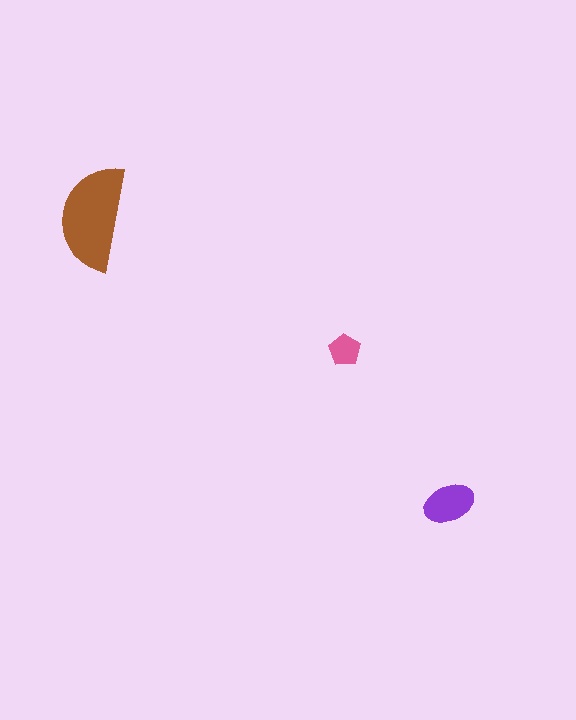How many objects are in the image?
There are 3 objects in the image.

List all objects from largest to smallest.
The brown semicircle, the purple ellipse, the pink pentagon.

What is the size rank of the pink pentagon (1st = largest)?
3rd.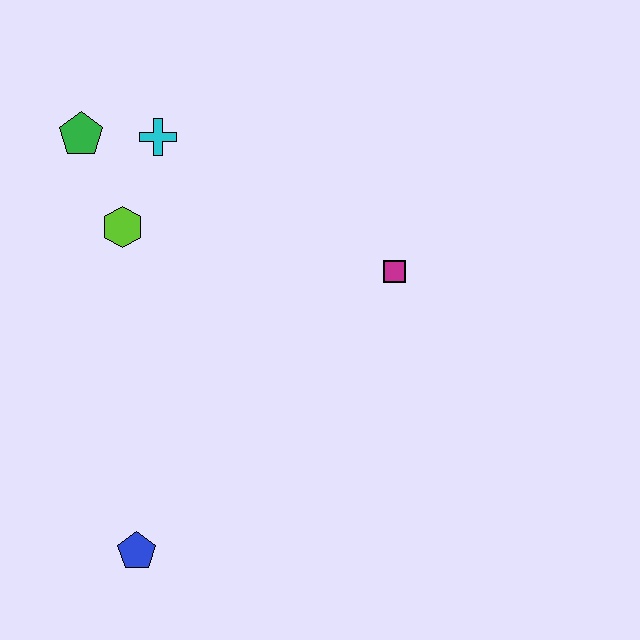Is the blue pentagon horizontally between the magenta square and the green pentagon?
Yes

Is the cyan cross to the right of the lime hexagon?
Yes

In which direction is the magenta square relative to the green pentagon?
The magenta square is to the right of the green pentagon.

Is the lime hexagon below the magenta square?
No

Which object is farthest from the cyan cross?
The blue pentagon is farthest from the cyan cross.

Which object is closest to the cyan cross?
The green pentagon is closest to the cyan cross.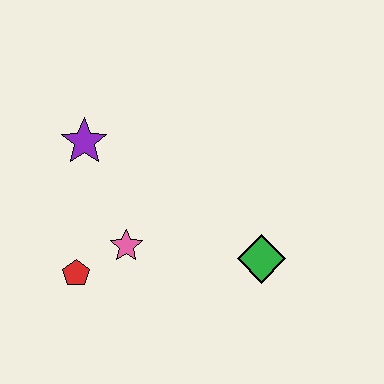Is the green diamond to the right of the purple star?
Yes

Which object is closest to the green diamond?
The pink star is closest to the green diamond.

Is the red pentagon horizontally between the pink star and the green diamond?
No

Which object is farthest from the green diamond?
The purple star is farthest from the green diamond.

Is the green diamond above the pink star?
No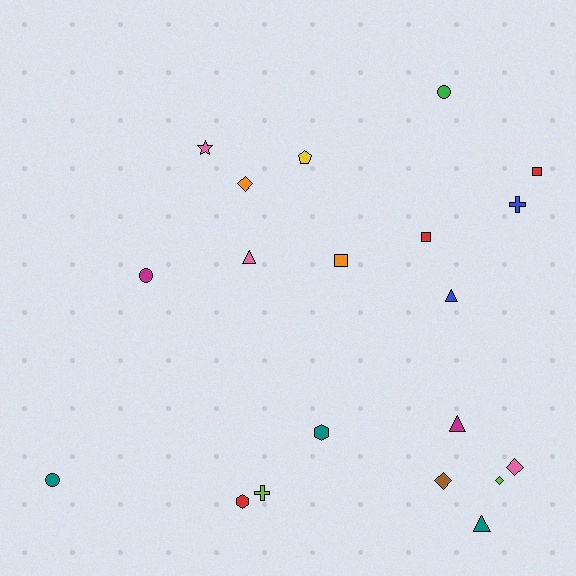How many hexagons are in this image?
There are 2 hexagons.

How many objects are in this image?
There are 20 objects.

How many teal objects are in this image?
There are 3 teal objects.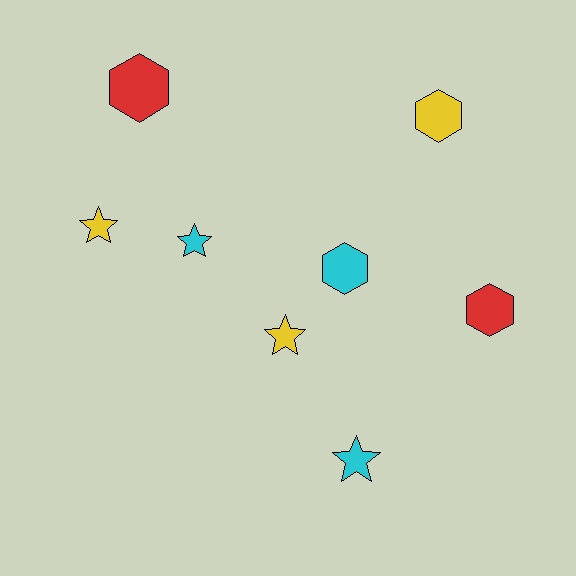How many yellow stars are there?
There are 2 yellow stars.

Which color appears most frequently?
Yellow, with 3 objects.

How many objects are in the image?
There are 8 objects.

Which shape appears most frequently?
Star, with 4 objects.